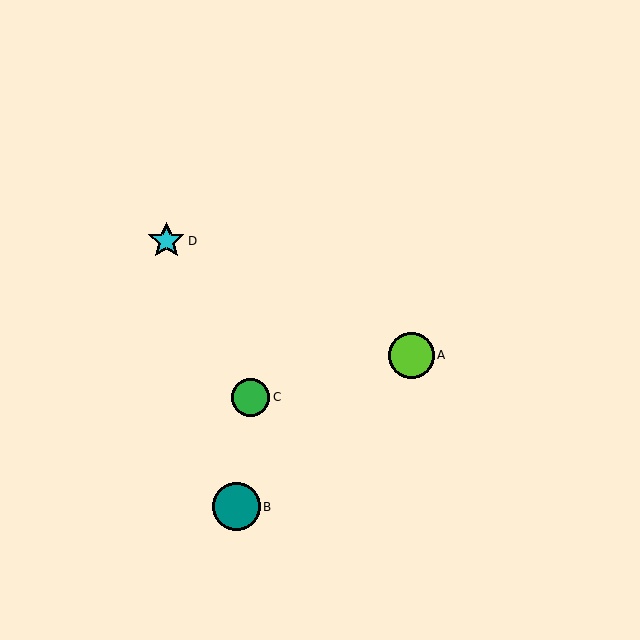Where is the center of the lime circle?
The center of the lime circle is at (411, 355).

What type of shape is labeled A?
Shape A is a lime circle.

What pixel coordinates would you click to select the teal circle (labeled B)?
Click at (236, 507) to select the teal circle B.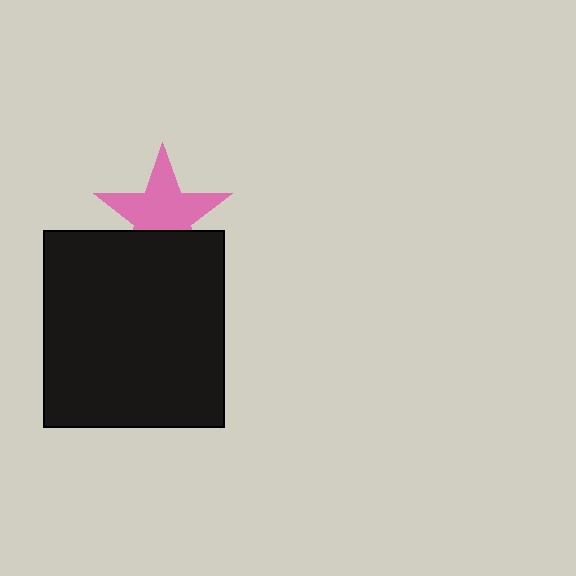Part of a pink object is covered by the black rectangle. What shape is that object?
It is a star.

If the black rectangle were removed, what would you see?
You would see the complete pink star.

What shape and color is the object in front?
The object in front is a black rectangle.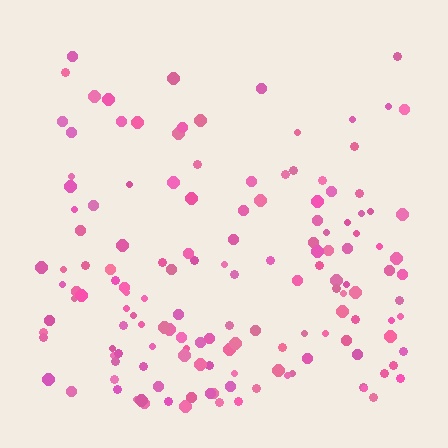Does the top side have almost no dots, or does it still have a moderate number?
Still a moderate number, just noticeably fewer than the bottom.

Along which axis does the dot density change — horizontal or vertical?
Vertical.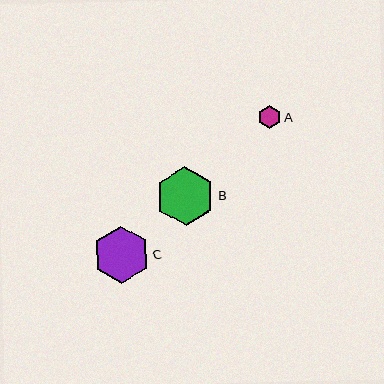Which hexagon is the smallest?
Hexagon A is the smallest with a size of approximately 23 pixels.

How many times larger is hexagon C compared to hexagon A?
Hexagon C is approximately 2.5 times the size of hexagon A.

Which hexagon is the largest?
Hexagon B is the largest with a size of approximately 59 pixels.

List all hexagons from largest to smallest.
From largest to smallest: B, C, A.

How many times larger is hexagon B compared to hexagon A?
Hexagon B is approximately 2.5 times the size of hexagon A.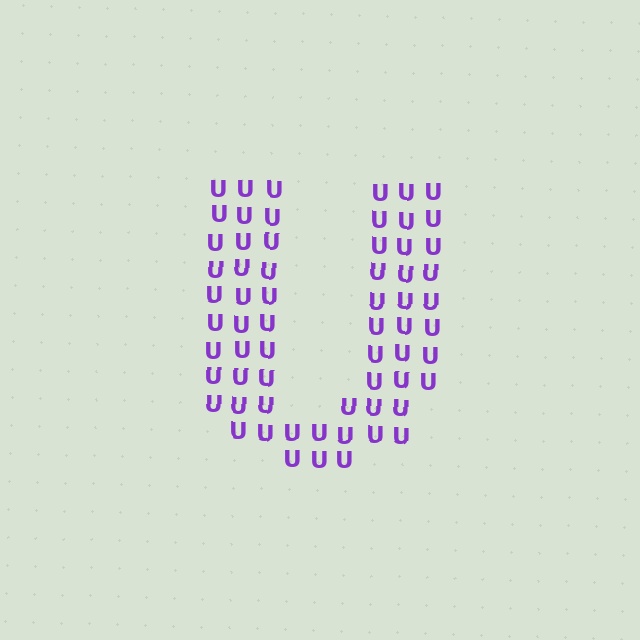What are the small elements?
The small elements are letter U's.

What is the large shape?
The large shape is the letter U.